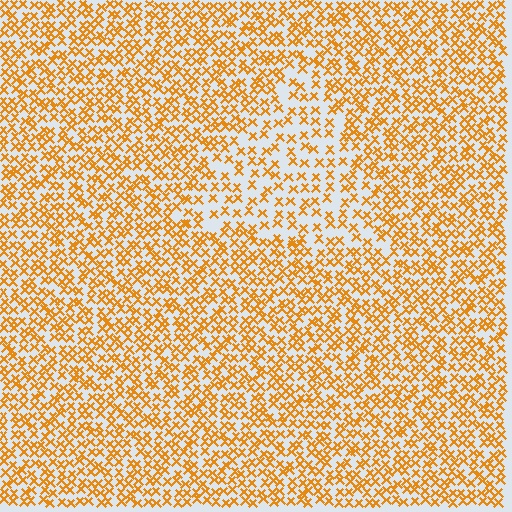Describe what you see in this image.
The image contains small orange elements arranged at two different densities. A triangle-shaped region is visible where the elements are less densely packed than the surrounding area.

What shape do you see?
I see a triangle.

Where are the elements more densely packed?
The elements are more densely packed outside the triangle boundary.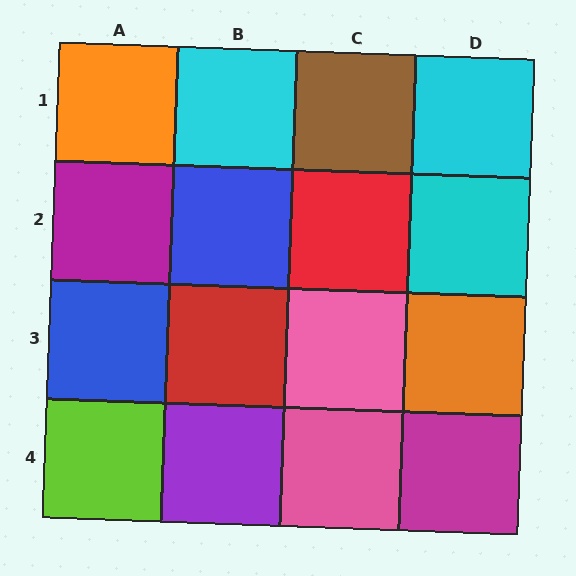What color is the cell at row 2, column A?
Magenta.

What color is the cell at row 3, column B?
Red.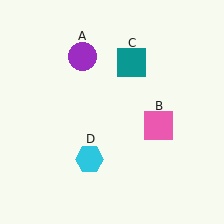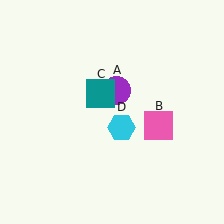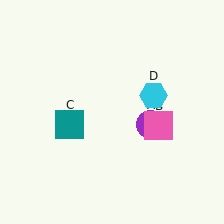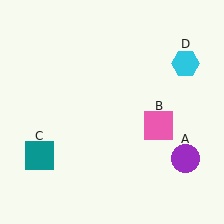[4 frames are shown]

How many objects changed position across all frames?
3 objects changed position: purple circle (object A), teal square (object C), cyan hexagon (object D).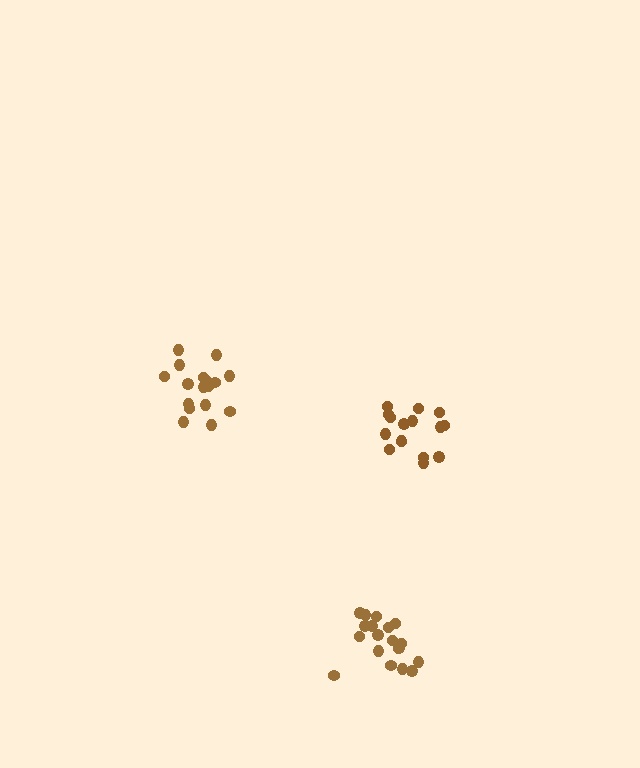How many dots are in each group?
Group 1: 19 dots, Group 2: 16 dots, Group 3: 17 dots (52 total).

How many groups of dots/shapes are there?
There are 3 groups.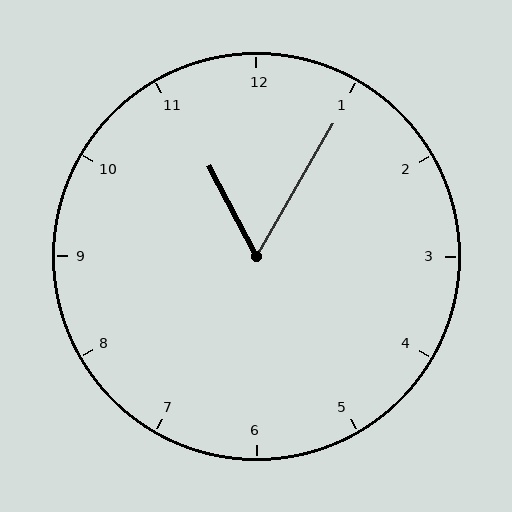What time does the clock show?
11:05.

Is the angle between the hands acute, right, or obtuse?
It is acute.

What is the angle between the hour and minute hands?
Approximately 58 degrees.